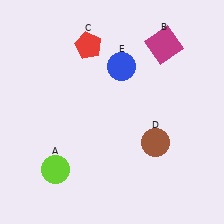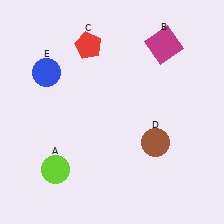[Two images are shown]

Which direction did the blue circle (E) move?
The blue circle (E) moved left.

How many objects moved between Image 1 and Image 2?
1 object moved between the two images.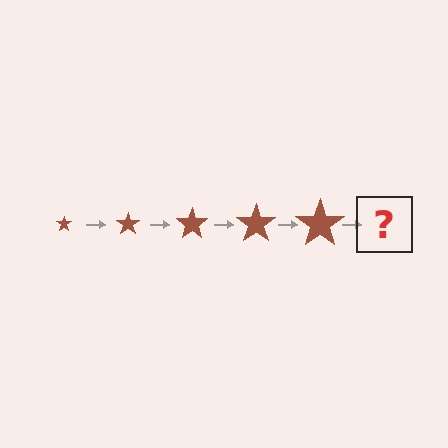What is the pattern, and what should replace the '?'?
The pattern is that the star gets progressively larger each step. The '?' should be a brown star, larger than the previous one.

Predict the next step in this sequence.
The next step is a brown star, larger than the previous one.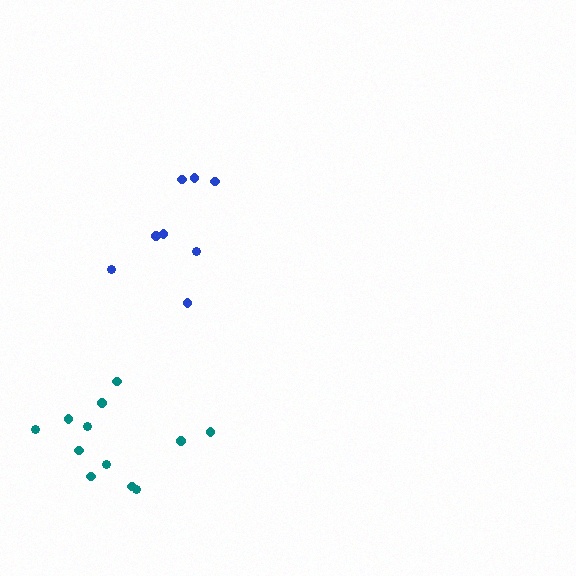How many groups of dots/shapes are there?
There are 2 groups.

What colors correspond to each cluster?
The clusters are colored: blue, teal.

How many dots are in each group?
Group 1: 8 dots, Group 2: 12 dots (20 total).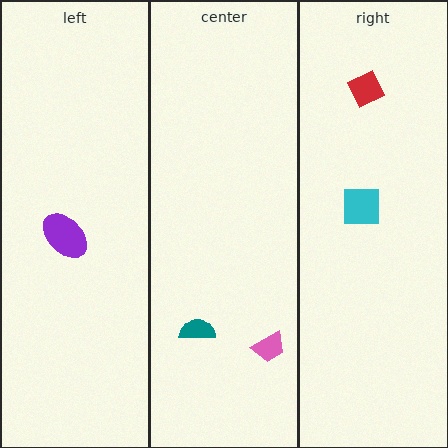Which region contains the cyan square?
The right region.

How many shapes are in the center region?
2.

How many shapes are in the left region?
1.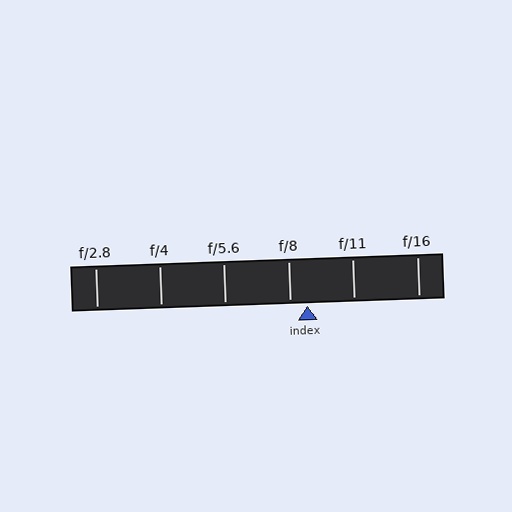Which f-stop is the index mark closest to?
The index mark is closest to f/8.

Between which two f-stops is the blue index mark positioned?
The index mark is between f/8 and f/11.